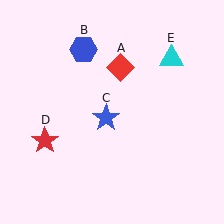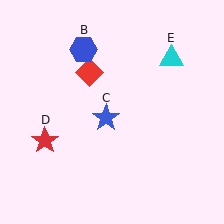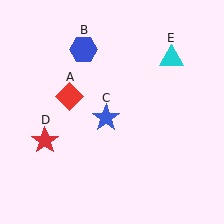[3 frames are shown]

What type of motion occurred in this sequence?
The red diamond (object A) rotated counterclockwise around the center of the scene.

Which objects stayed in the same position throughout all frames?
Blue hexagon (object B) and blue star (object C) and red star (object D) and cyan triangle (object E) remained stationary.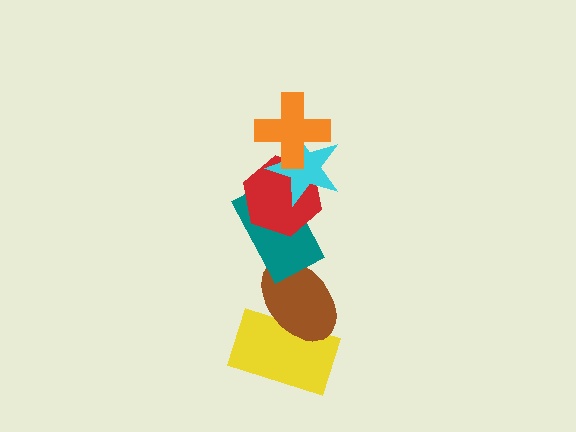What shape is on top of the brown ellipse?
The teal rectangle is on top of the brown ellipse.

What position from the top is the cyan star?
The cyan star is 2nd from the top.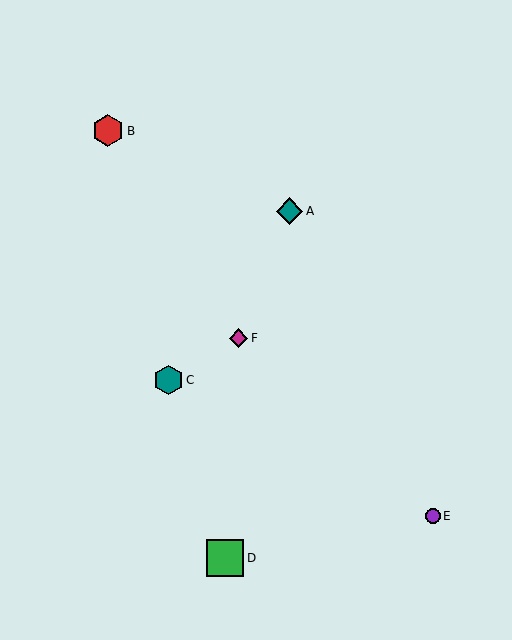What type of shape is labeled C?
Shape C is a teal hexagon.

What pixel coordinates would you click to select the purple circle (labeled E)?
Click at (433, 516) to select the purple circle E.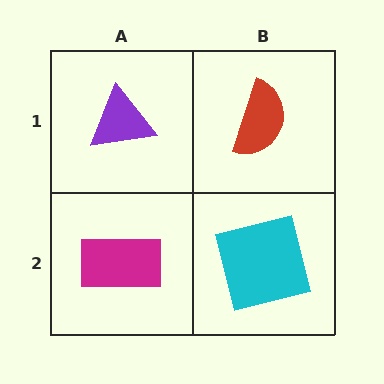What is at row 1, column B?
A red semicircle.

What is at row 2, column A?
A magenta rectangle.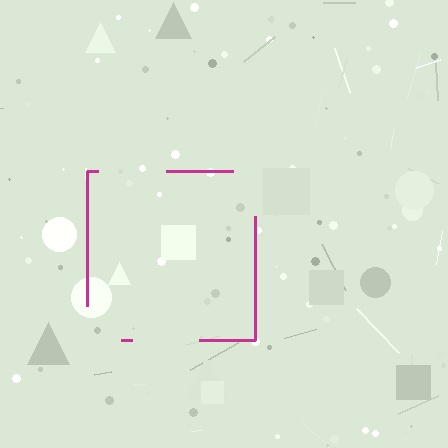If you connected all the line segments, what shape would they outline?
They would outline a square.